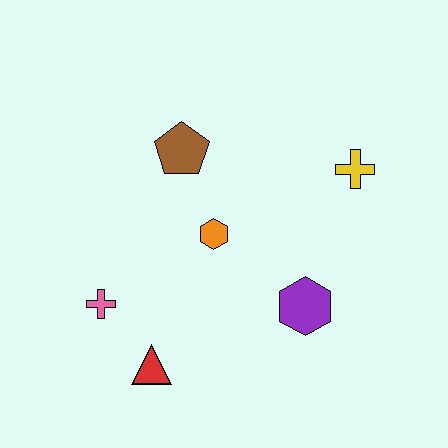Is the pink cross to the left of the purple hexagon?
Yes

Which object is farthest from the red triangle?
The yellow cross is farthest from the red triangle.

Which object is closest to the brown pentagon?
The orange hexagon is closest to the brown pentagon.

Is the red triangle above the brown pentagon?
No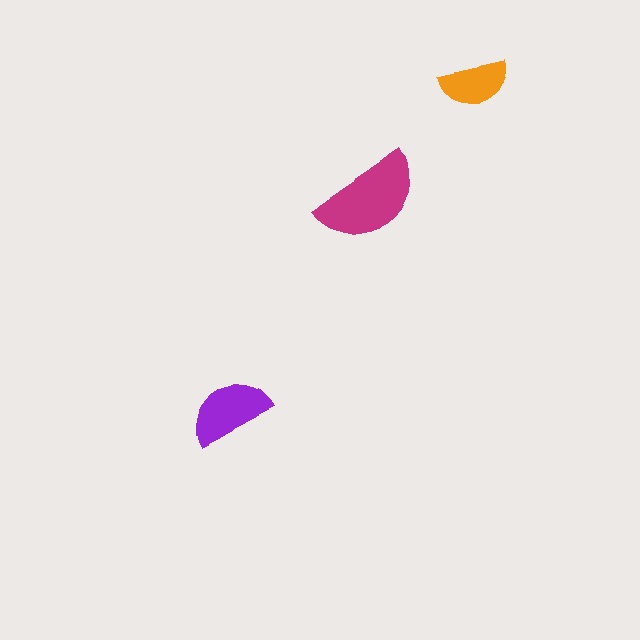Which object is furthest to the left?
The purple semicircle is leftmost.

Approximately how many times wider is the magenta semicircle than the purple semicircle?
About 1.5 times wider.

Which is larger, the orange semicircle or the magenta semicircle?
The magenta one.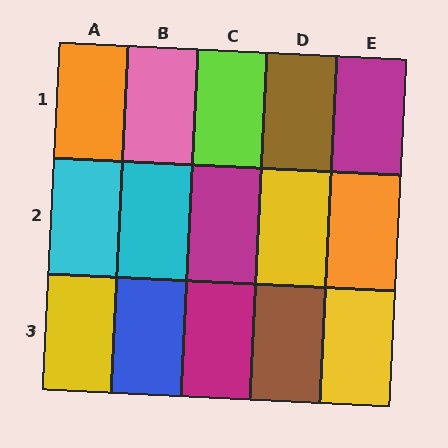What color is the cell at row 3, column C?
Magenta.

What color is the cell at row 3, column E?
Yellow.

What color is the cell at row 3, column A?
Yellow.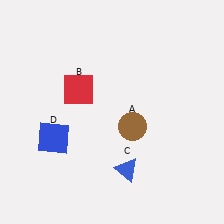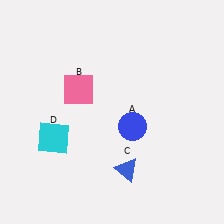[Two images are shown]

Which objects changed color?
A changed from brown to blue. B changed from red to pink. D changed from blue to cyan.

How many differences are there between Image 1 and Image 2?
There are 3 differences between the two images.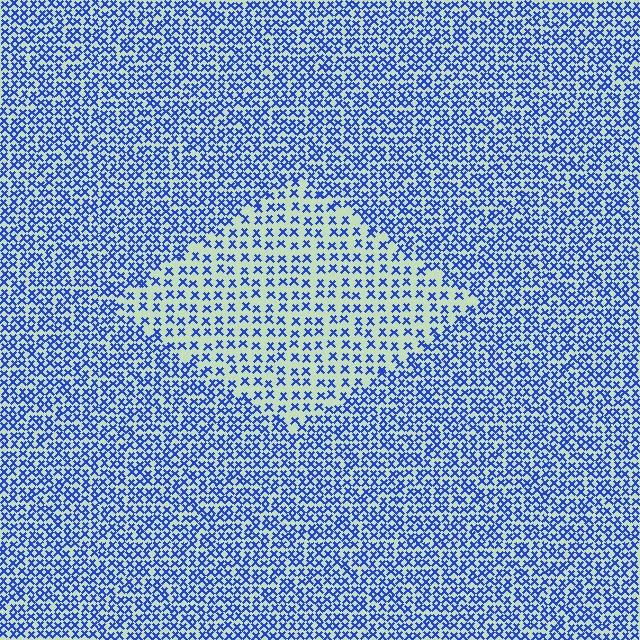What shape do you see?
I see a diamond.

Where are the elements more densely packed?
The elements are more densely packed outside the diamond boundary.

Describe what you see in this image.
The image contains small blue elements arranged at two different densities. A diamond-shaped region is visible where the elements are less densely packed than the surrounding area.